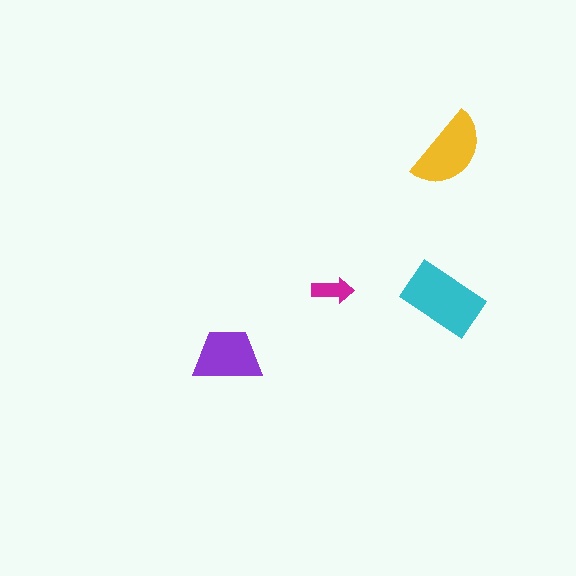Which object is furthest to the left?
The purple trapezoid is leftmost.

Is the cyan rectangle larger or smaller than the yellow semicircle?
Larger.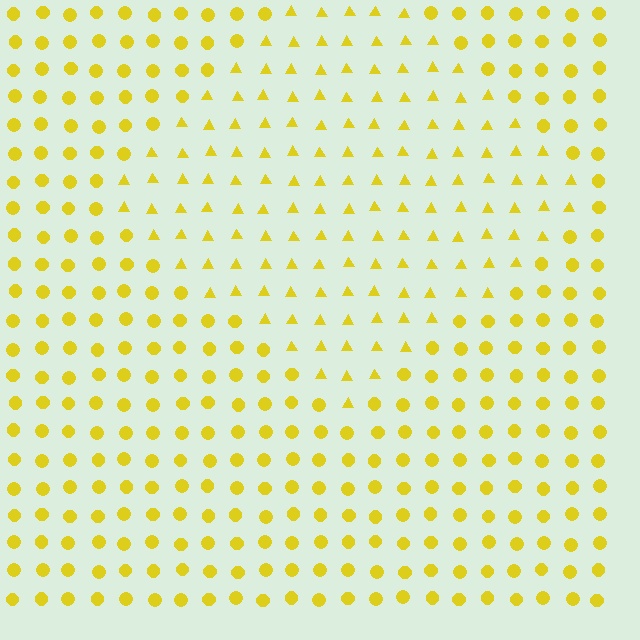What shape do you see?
I see a diamond.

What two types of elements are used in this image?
The image uses triangles inside the diamond region and circles outside it.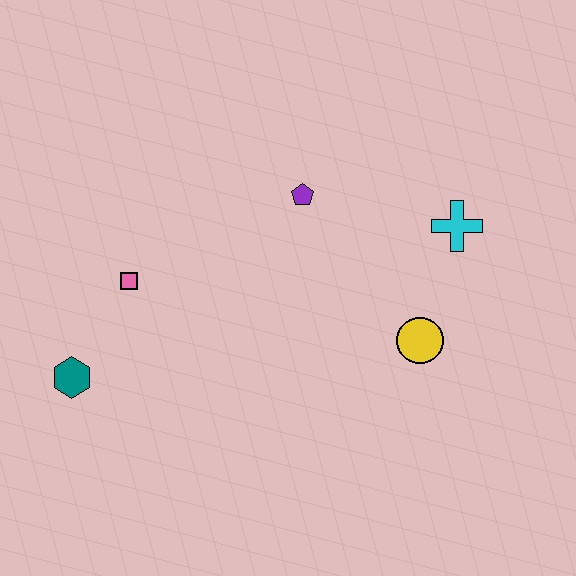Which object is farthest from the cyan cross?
The teal hexagon is farthest from the cyan cross.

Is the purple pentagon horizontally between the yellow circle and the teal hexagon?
Yes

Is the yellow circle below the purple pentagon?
Yes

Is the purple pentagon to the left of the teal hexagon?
No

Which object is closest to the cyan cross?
The yellow circle is closest to the cyan cross.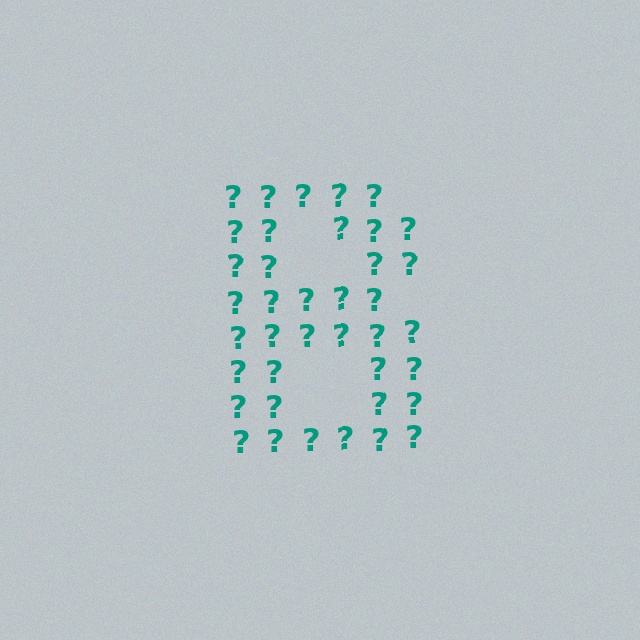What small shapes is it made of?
It is made of small question marks.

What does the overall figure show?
The overall figure shows the letter B.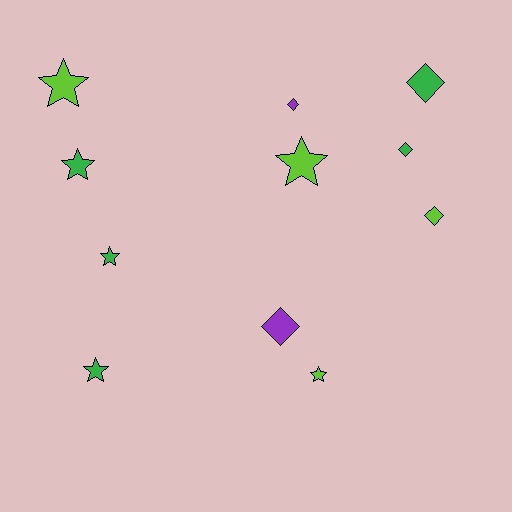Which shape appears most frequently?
Star, with 6 objects.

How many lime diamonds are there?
There is 1 lime diamond.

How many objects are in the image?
There are 11 objects.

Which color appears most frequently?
Green, with 5 objects.